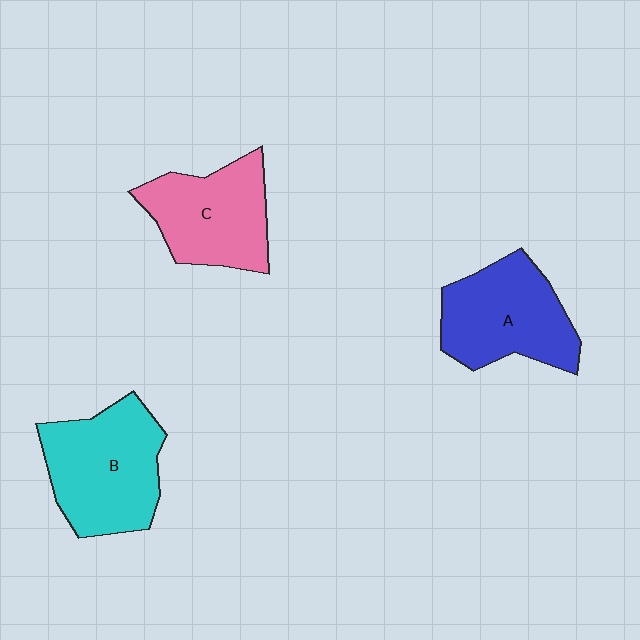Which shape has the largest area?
Shape B (cyan).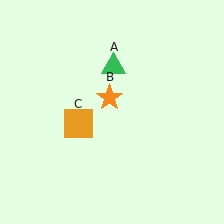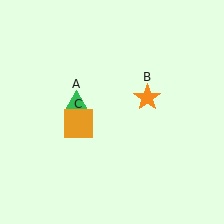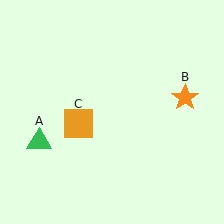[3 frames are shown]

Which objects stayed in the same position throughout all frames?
Orange square (object C) remained stationary.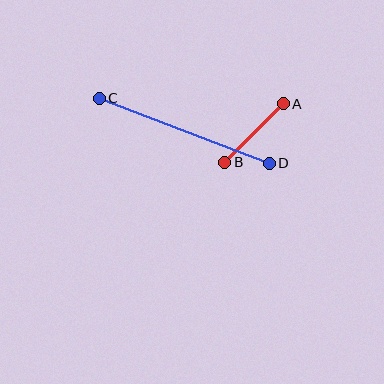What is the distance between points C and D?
The distance is approximately 182 pixels.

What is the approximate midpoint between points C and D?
The midpoint is at approximately (184, 131) pixels.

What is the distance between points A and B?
The distance is approximately 83 pixels.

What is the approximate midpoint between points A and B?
The midpoint is at approximately (254, 133) pixels.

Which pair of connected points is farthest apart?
Points C and D are farthest apart.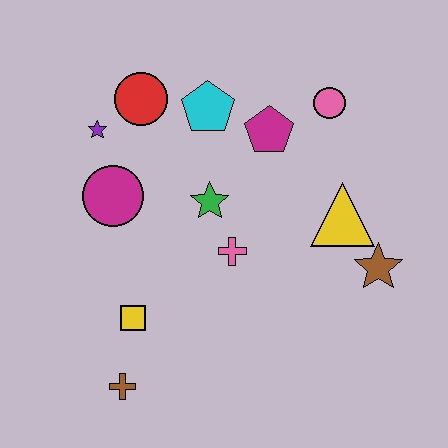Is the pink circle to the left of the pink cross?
No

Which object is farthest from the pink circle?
The brown cross is farthest from the pink circle.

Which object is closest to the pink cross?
The green star is closest to the pink cross.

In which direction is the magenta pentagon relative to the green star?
The magenta pentagon is above the green star.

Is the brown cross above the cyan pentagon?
No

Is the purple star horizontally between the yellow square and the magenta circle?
No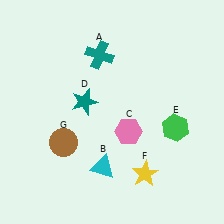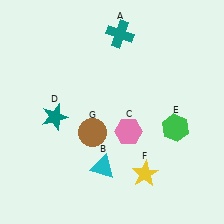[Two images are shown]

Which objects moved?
The objects that moved are: the teal cross (A), the teal star (D), the brown circle (G).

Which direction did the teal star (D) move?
The teal star (D) moved left.